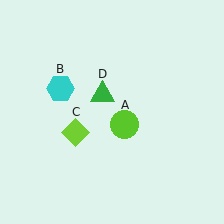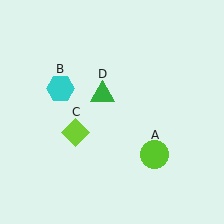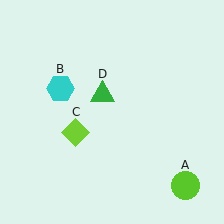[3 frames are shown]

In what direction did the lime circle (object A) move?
The lime circle (object A) moved down and to the right.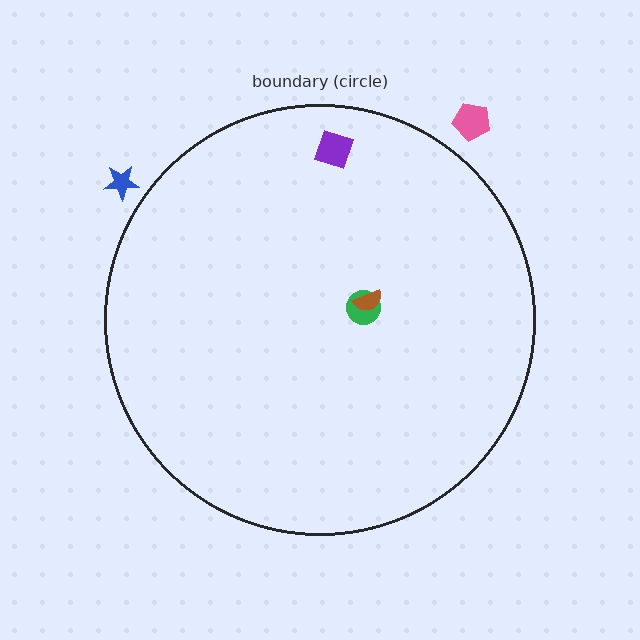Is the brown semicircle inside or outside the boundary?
Inside.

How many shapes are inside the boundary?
3 inside, 2 outside.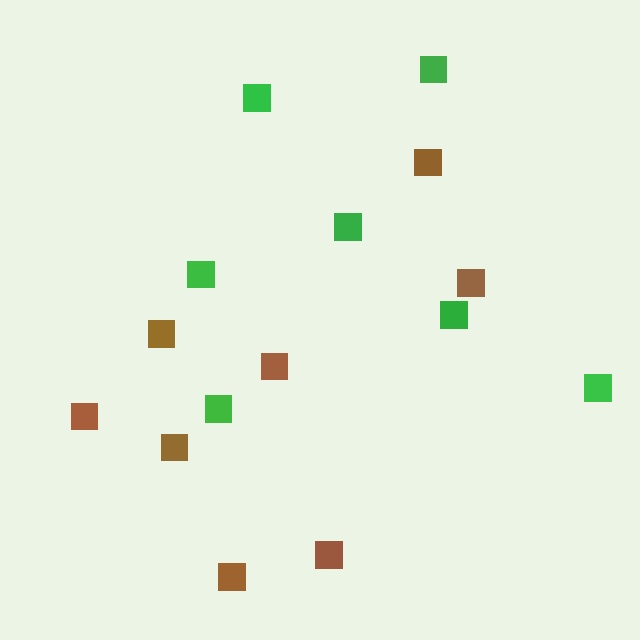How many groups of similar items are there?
There are 2 groups: one group of brown squares (8) and one group of green squares (7).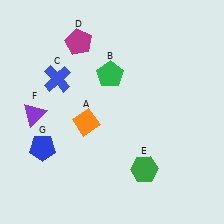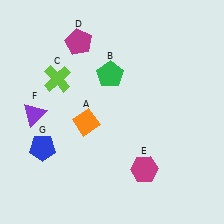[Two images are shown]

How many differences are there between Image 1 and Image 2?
There are 2 differences between the two images.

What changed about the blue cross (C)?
In Image 1, C is blue. In Image 2, it changed to lime.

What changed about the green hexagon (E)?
In Image 1, E is green. In Image 2, it changed to magenta.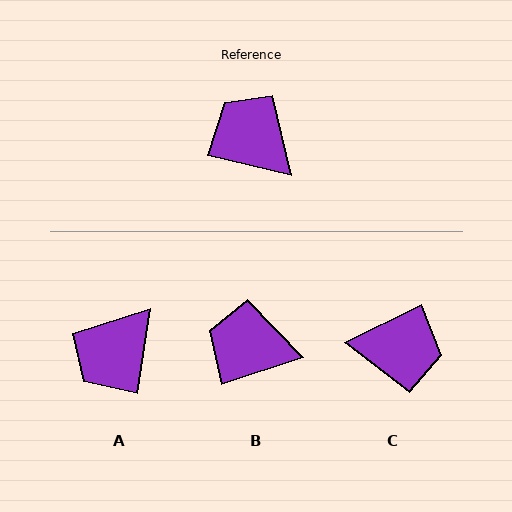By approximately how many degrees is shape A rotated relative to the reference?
Approximately 95 degrees counter-clockwise.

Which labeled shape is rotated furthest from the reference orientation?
C, about 140 degrees away.